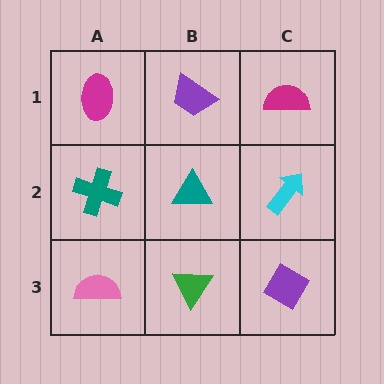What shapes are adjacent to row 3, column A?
A teal cross (row 2, column A), a green triangle (row 3, column B).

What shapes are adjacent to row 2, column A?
A magenta ellipse (row 1, column A), a pink semicircle (row 3, column A), a teal triangle (row 2, column B).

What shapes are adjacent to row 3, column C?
A cyan arrow (row 2, column C), a green triangle (row 3, column B).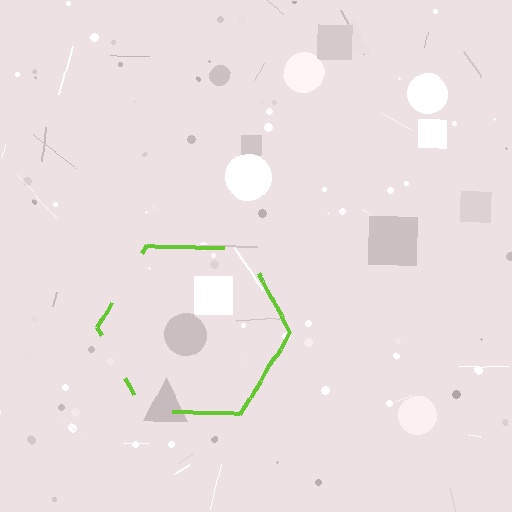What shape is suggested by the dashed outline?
The dashed outline suggests a hexagon.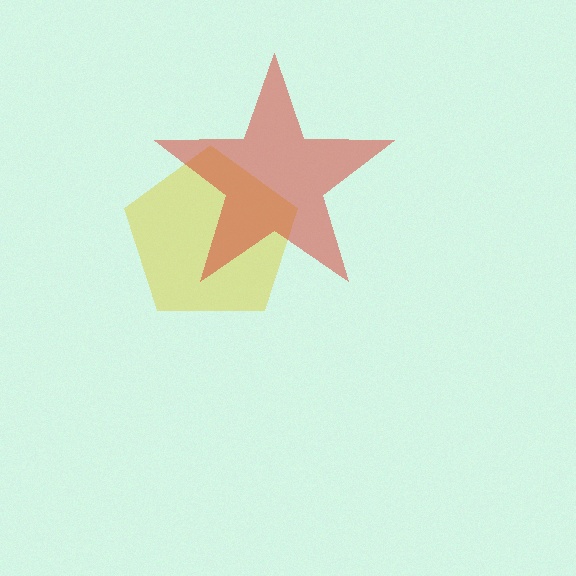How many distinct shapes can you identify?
There are 2 distinct shapes: a yellow pentagon, a red star.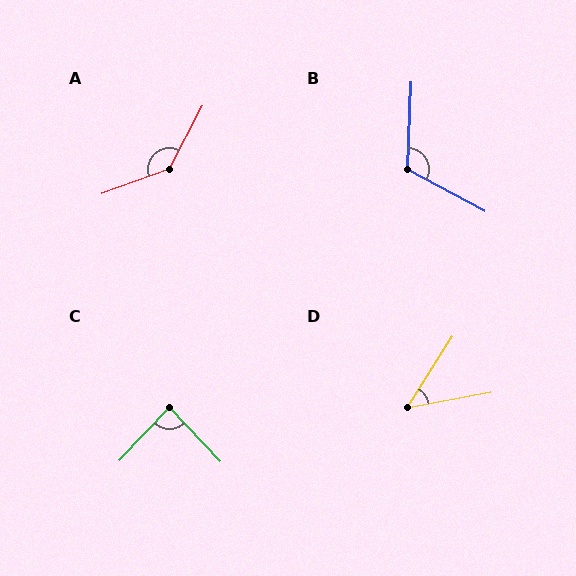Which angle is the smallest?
D, at approximately 47 degrees.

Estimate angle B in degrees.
Approximately 116 degrees.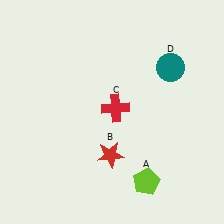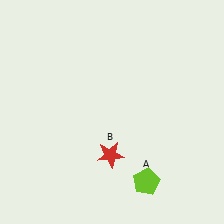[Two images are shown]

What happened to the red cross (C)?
The red cross (C) was removed in Image 2. It was in the top-right area of Image 1.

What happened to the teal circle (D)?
The teal circle (D) was removed in Image 2. It was in the top-right area of Image 1.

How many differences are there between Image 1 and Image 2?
There are 2 differences between the two images.